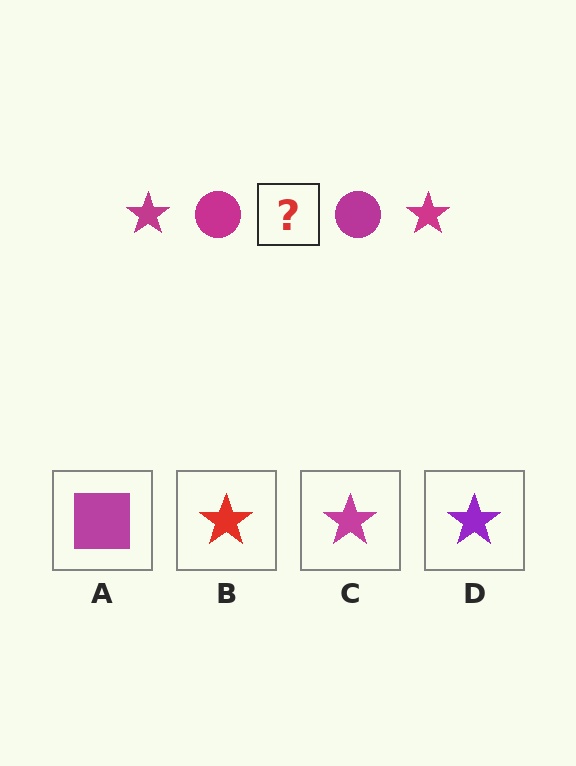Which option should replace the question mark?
Option C.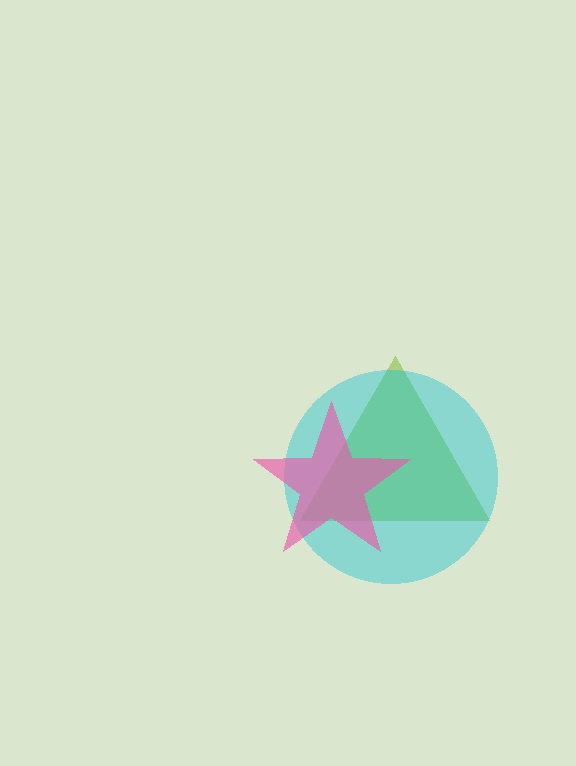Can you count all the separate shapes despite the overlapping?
Yes, there are 3 separate shapes.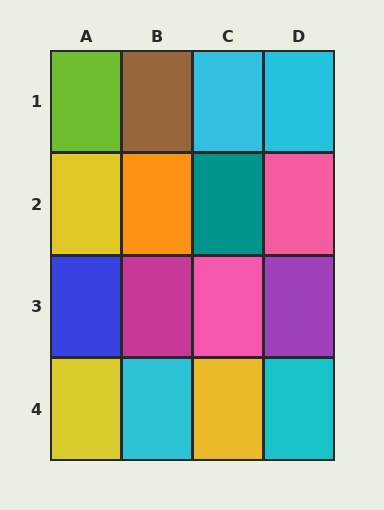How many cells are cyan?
4 cells are cyan.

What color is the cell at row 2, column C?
Teal.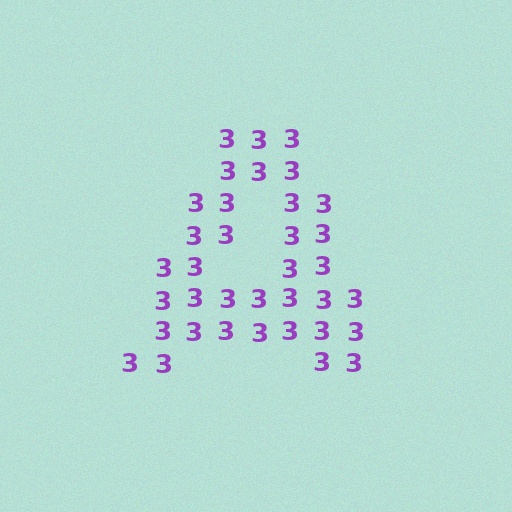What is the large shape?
The large shape is the letter A.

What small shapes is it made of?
It is made of small digit 3's.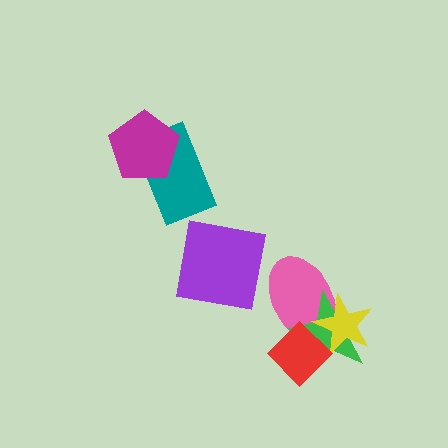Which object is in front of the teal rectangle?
The magenta pentagon is in front of the teal rectangle.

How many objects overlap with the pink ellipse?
3 objects overlap with the pink ellipse.